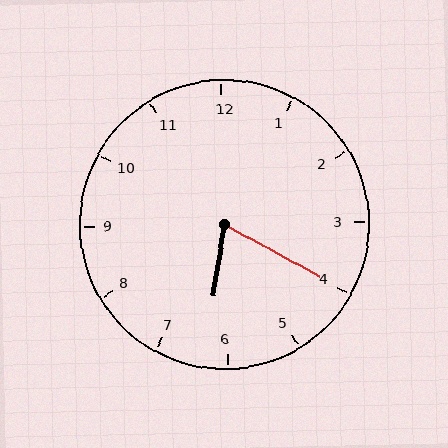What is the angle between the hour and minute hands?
Approximately 70 degrees.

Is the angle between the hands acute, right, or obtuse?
It is acute.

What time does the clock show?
6:20.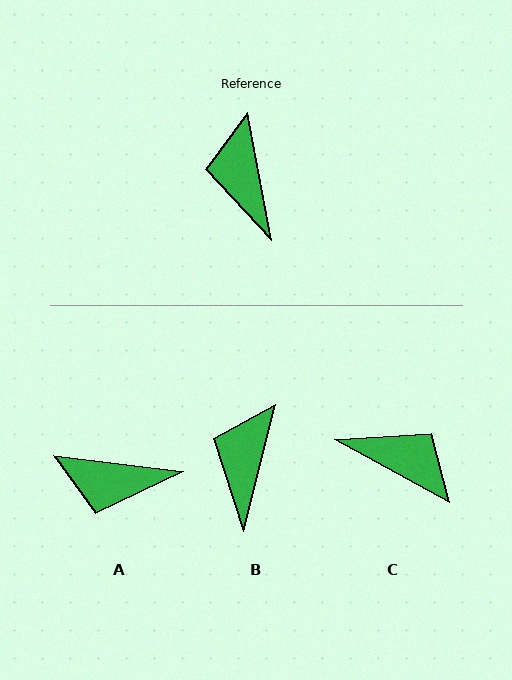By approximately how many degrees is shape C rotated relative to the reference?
Approximately 129 degrees clockwise.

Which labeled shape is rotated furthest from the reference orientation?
C, about 129 degrees away.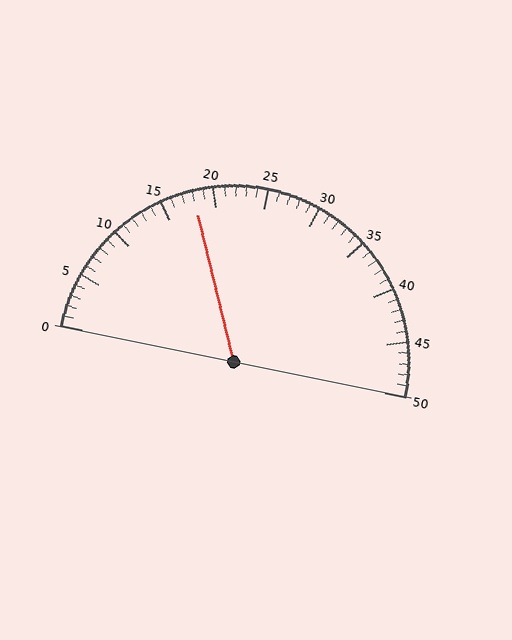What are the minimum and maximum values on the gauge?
The gauge ranges from 0 to 50.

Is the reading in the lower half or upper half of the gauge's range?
The reading is in the lower half of the range (0 to 50).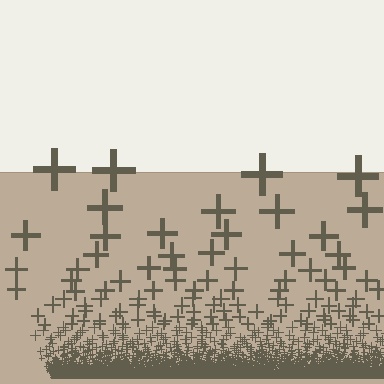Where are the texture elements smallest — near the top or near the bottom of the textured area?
Near the bottom.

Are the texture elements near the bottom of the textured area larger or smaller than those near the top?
Smaller. The gradient is inverted — elements near the bottom are smaller and denser.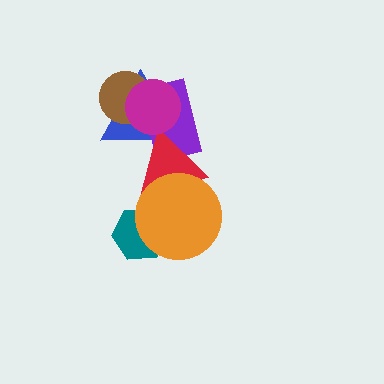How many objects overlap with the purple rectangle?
4 objects overlap with the purple rectangle.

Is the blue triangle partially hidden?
Yes, it is partially covered by another shape.